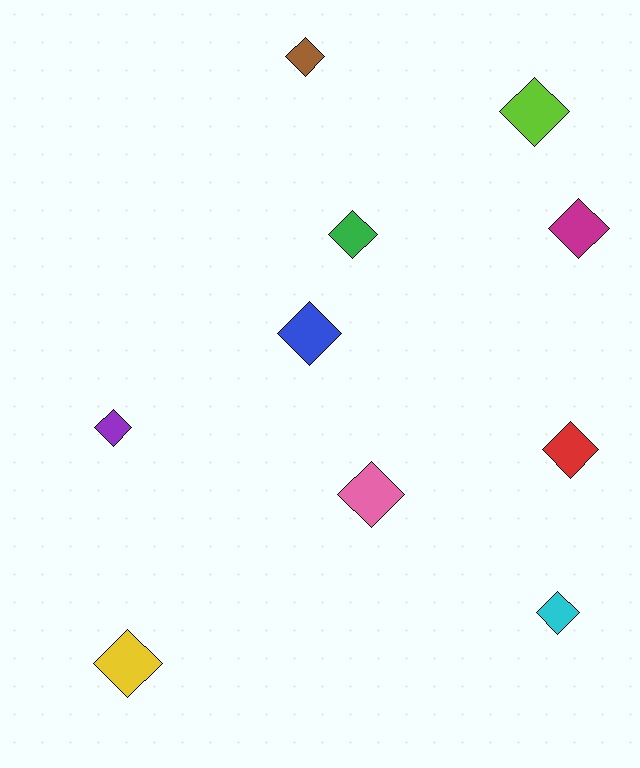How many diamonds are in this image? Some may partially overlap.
There are 10 diamonds.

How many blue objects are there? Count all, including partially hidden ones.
There is 1 blue object.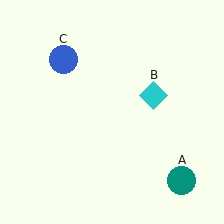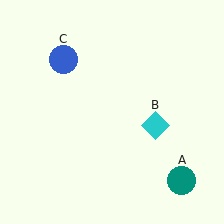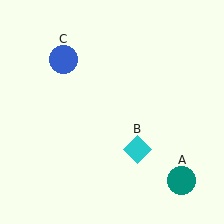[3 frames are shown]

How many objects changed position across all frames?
1 object changed position: cyan diamond (object B).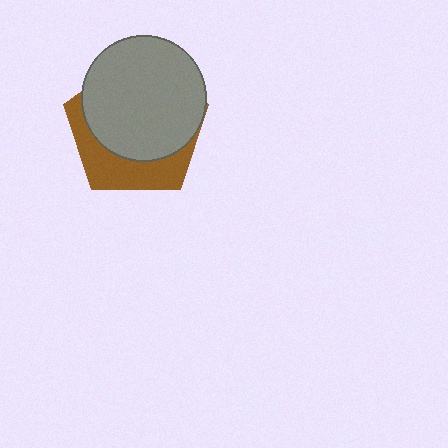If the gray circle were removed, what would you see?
You would see the complete brown pentagon.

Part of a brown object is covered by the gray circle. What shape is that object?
It is a pentagon.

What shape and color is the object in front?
The object in front is a gray circle.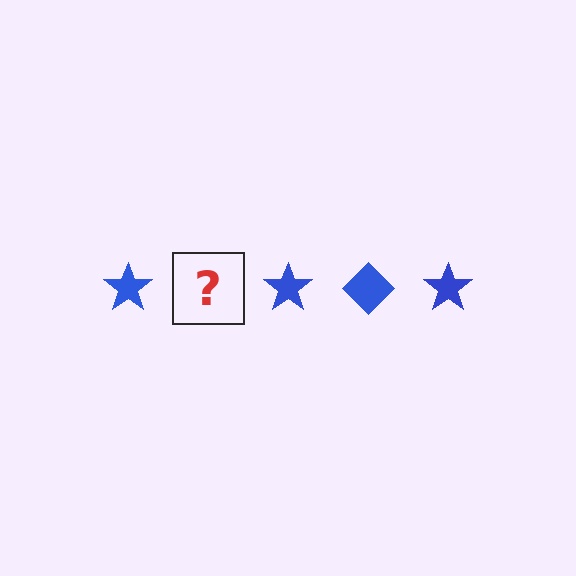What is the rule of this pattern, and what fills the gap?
The rule is that the pattern cycles through star, diamond shapes in blue. The gap should be filled with a blue diamond.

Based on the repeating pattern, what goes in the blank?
The blank should be a blue diamond.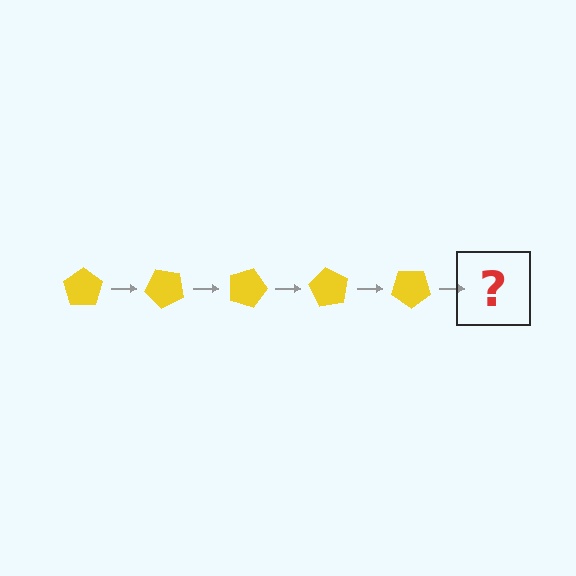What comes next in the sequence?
The next element should be a yellow pentagon rotated 225 degrees.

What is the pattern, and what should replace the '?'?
The pattern is that the pentagon rotates 45 degrees each step. The '?' should be a yellow pentagon rotated 225 degrees.